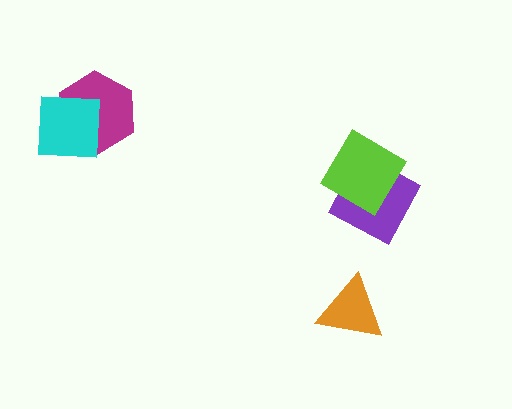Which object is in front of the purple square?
The lime diamond is in front of the purple square.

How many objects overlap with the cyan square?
1 object overlaps with the cyan square.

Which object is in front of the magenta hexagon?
The cyan square is in front of the magenta hexagon.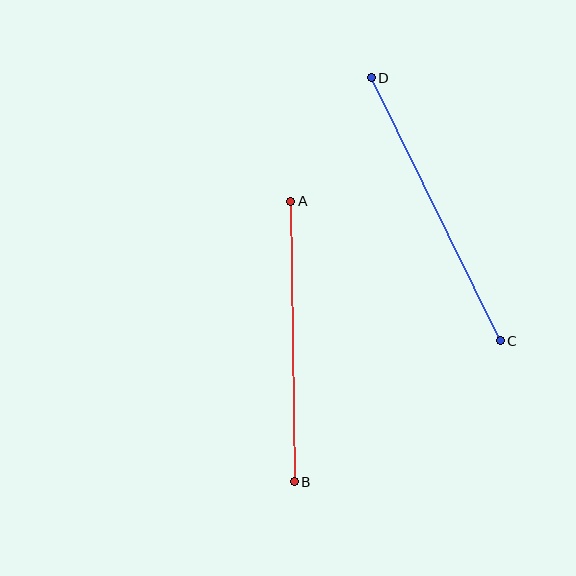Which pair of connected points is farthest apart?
Points C and D are farthest apart.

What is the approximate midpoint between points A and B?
The midpoint is at approximately (293, 341) pixels.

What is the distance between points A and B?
The distance is approximately 281 pixels.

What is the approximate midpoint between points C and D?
The midpoint is at approximately (436, 209) pixels.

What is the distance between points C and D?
The distance is approximately 293 pixels.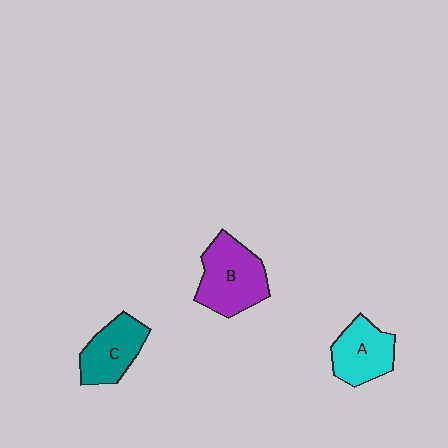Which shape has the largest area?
Shape B (purple).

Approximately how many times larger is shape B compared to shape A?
Approximately 1.3 times.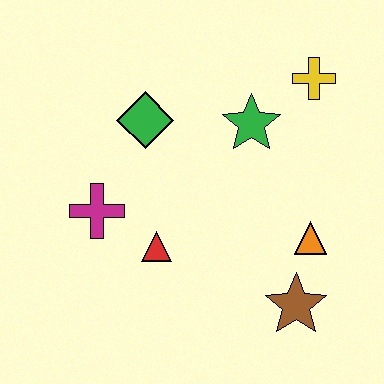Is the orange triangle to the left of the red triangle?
No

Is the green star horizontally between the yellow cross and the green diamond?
Yes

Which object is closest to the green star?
The yellow cross is closest to the green star.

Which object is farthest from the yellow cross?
The magenta cross is farthest from the yellow cross.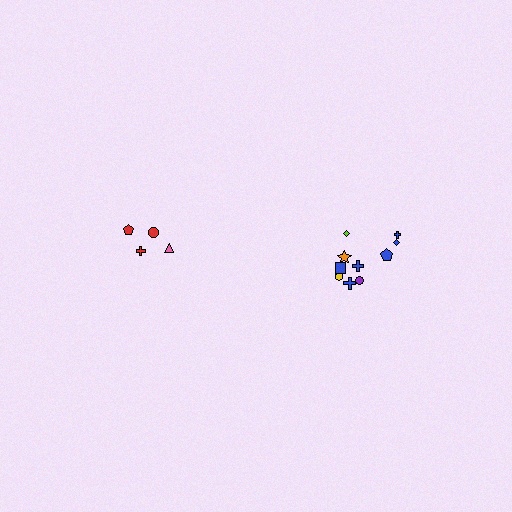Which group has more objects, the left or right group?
The right group.